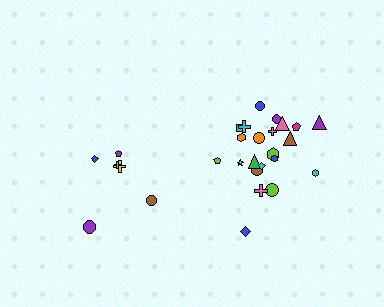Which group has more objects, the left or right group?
The right group.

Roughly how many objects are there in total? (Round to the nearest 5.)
Roughly 30 objects in total.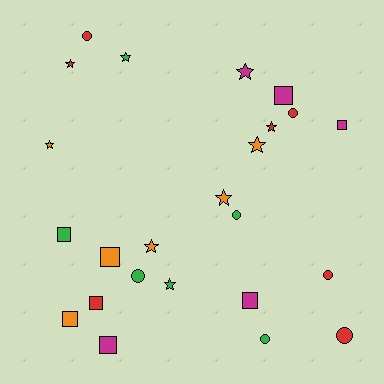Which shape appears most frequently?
Star, with 9 objects.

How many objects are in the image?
There are 24 objects.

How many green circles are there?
There are 3 green circles.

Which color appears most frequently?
Red, with 7 objects.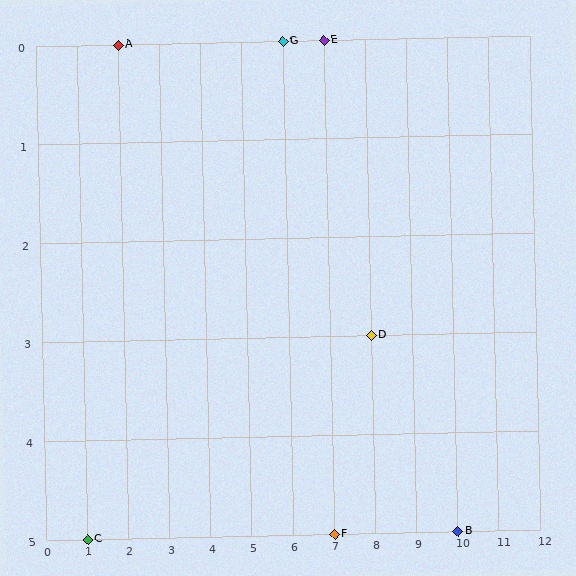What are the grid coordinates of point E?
Point E is at grid coordinates (7, 0).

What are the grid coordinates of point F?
Point F is at grid coordinates (7, 5).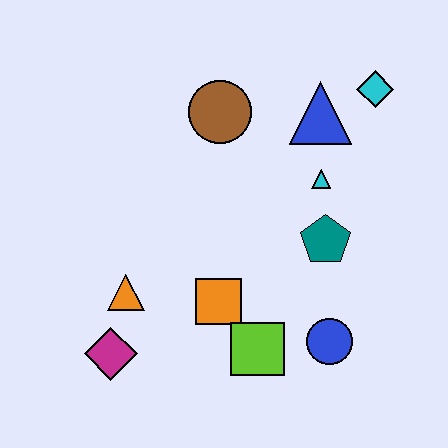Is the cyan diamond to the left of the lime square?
No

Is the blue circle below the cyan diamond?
Yes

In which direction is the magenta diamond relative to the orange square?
The magenta diamond is to the left of the orange square.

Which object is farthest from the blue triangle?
The magenta diamond is farthest from the blue triangle.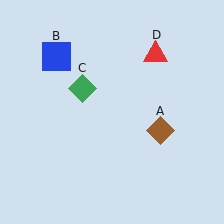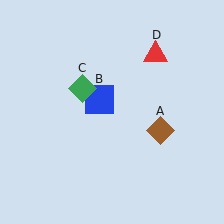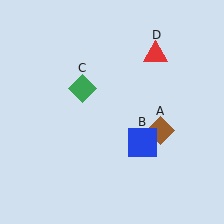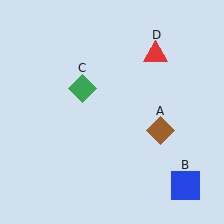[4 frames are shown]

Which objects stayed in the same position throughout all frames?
Brown diamond (object A) and green diamond (object C) and red triangle (object D) remained stationary.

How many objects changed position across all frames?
1 object changed position: blue square (object B).